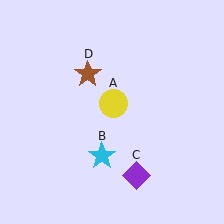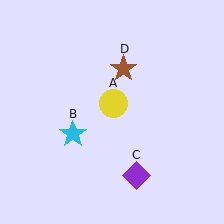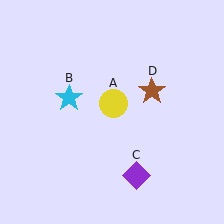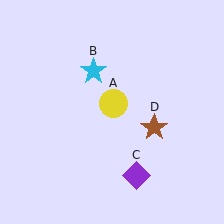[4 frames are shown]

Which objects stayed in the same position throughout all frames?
Yellow circle (object A) and purple diamond (object C) remained stationary.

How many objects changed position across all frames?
2 objects changed position: cyan star (object B), brown star (object D).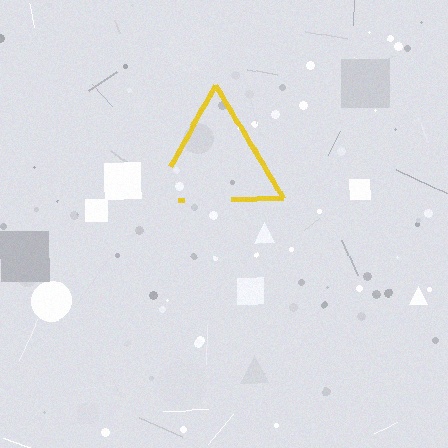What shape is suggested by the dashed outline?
The dashed outline suggests a triangle.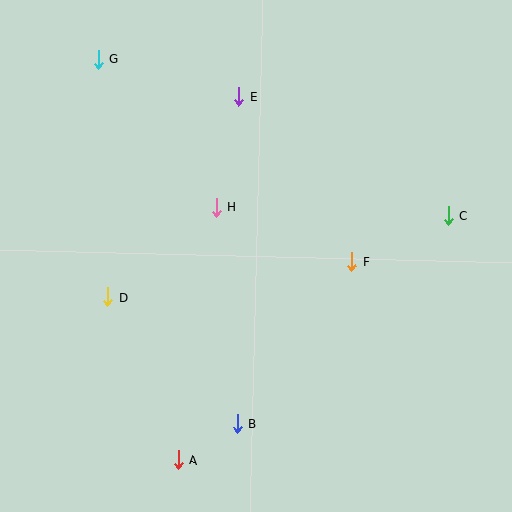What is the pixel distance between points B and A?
The distance between B and A is 69 pixels.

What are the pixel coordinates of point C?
Point C is at (448, 216).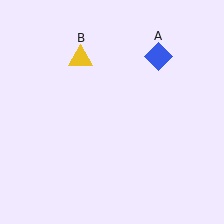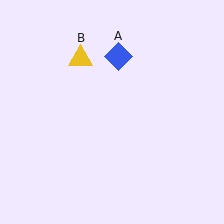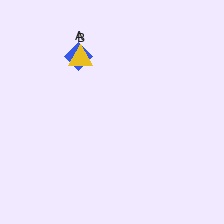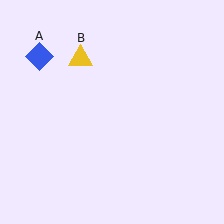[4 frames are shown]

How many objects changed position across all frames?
1 object changed position: blue diamond (object A).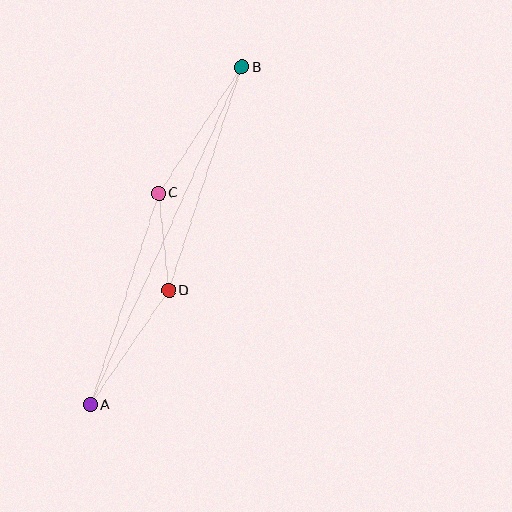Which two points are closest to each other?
Points C and D are closest to each other.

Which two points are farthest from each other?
Points A and B are farthest from each other.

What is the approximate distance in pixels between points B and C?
The distance between B and C is approximately 151 pixels.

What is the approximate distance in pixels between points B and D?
The distance between B and D is approximately 235 pixels.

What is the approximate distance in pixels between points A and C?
The distance between A and C is approximately 222 pixels.